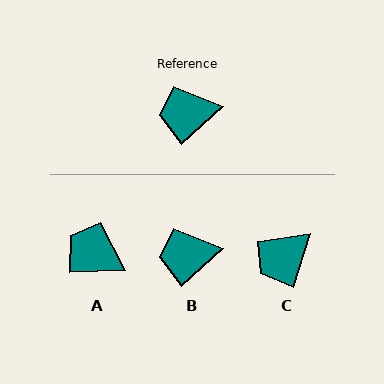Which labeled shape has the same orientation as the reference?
B.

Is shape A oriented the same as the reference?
No, it is off by about 40 degrees.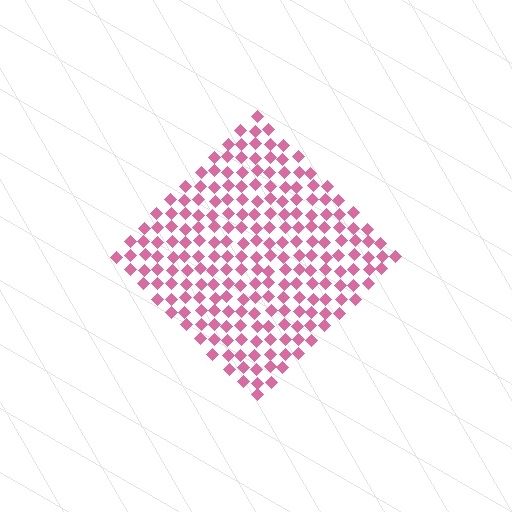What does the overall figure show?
The overall figure shows a diamond.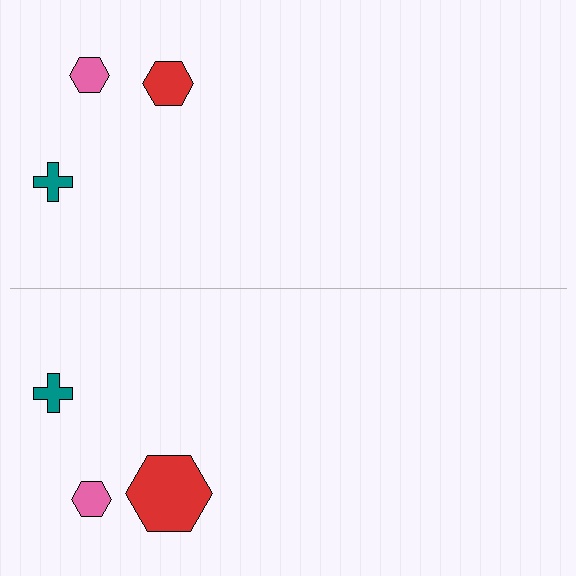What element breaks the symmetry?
The red hexagon on the bottom side has a different size than its mirror counterpart.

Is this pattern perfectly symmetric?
No, the pattern is not perfectly symmetric. The red hexagon on the bottom side has a different size than its mirror counterpart.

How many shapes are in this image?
There are 6 shapes in this image.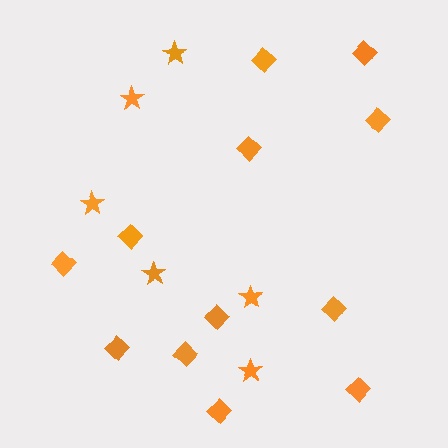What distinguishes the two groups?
There are 2 groups: one group of diamonds (12) and one group of stars (6).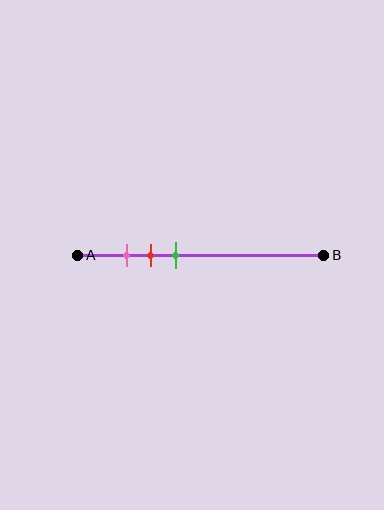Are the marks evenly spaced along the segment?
Yes, the marks are approximately evenly spaced.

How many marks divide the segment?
There are 3 marks dividing the segment.